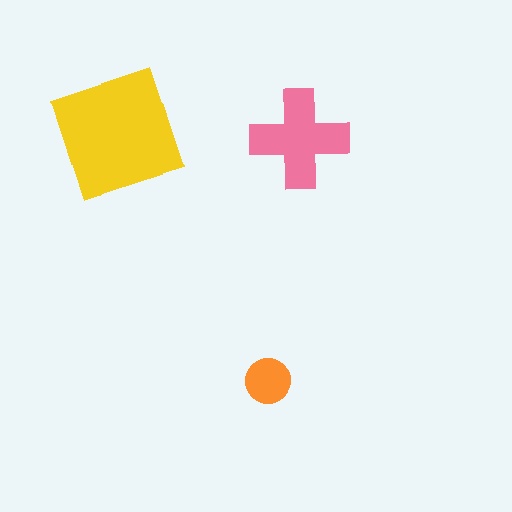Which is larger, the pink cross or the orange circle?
The pink cross.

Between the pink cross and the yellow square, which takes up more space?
The yellow square.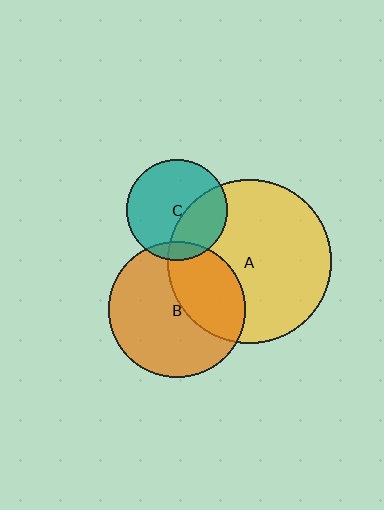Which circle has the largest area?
Circle A (yellow).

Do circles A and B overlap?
Yes.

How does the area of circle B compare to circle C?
Approximately 1.8 times.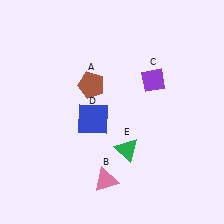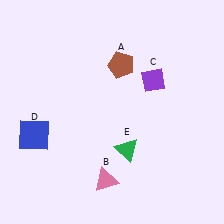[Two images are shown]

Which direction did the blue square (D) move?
The blue square (D) moved left.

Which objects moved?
The objects that moved are: the brown pentagon (A), the blue square (D).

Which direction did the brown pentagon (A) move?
The brown pentagon (A) moved right.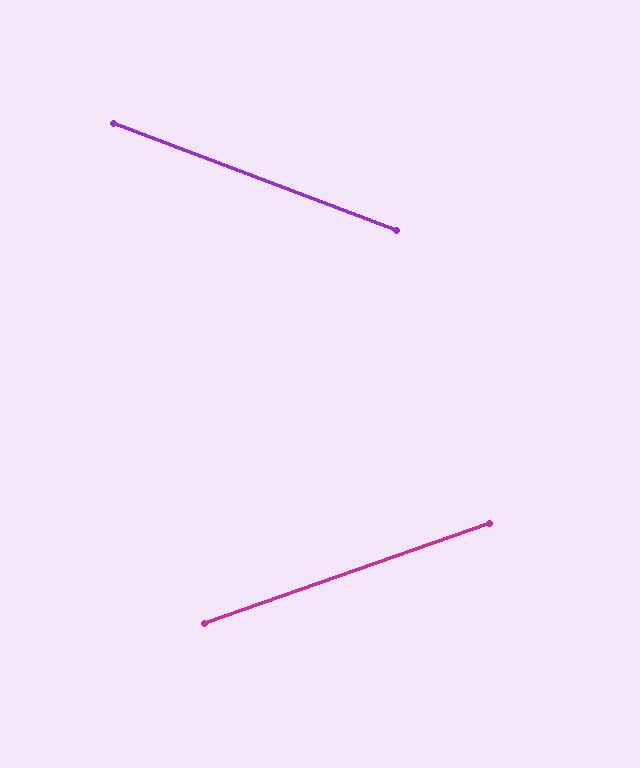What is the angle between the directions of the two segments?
Approximately 40 degrees.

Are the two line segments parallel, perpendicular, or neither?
Neither parallel nor perpendicular — they differ by about 40°.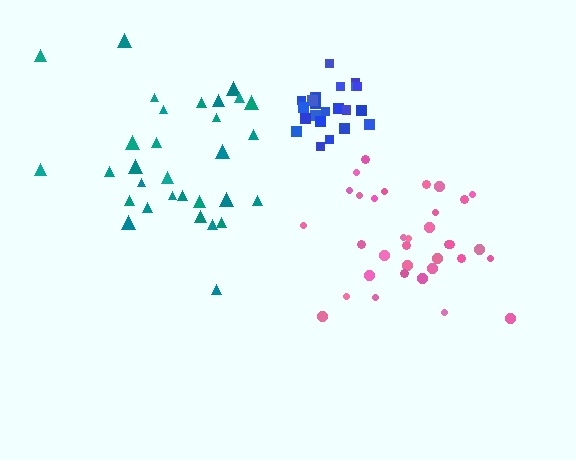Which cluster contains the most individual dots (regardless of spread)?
Pink (34).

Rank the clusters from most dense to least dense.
blue, pink, teal.